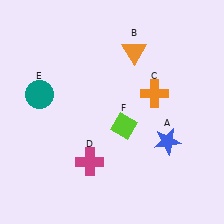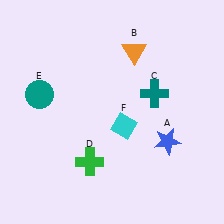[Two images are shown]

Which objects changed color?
C changed from orange to teal. D changed from magenta to green. F changed from lime to cyan.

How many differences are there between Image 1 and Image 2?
There are 3 differences between the two images.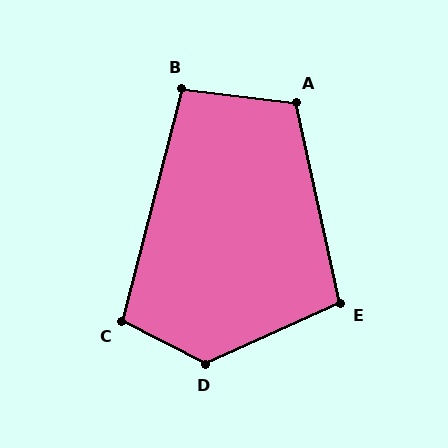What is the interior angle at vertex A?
Approximately 109 degrees (obtuse).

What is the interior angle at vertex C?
Approximately 102 degrees (obtuse).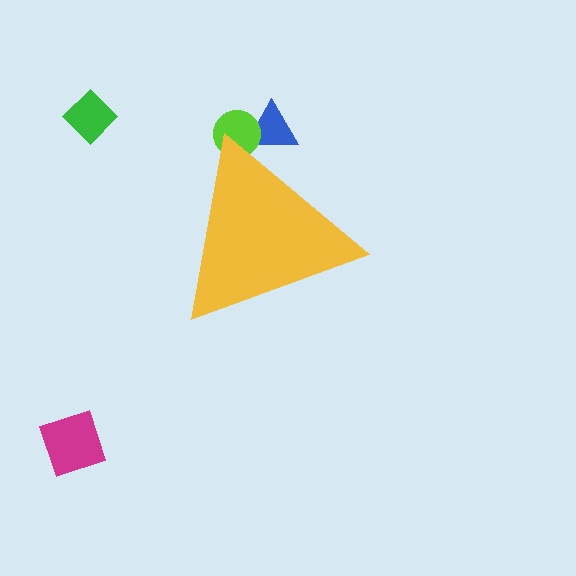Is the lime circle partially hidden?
Yes, the lime circle is partially hidden behind the yellow triangle.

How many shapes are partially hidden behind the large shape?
2 shapes are partially hidden.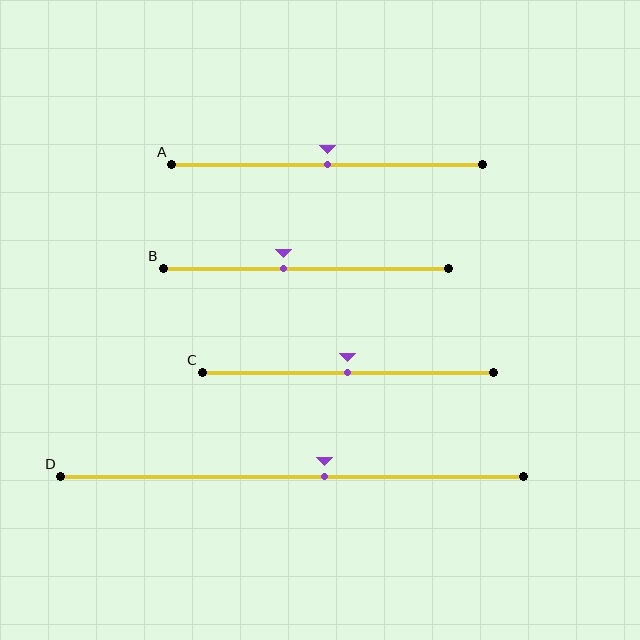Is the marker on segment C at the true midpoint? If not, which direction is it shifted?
Yes, the marker on segment C is at the true midpoint.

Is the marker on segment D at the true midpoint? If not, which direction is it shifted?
No, the marker on segment D is shifted to the right by about 7% of the segment length.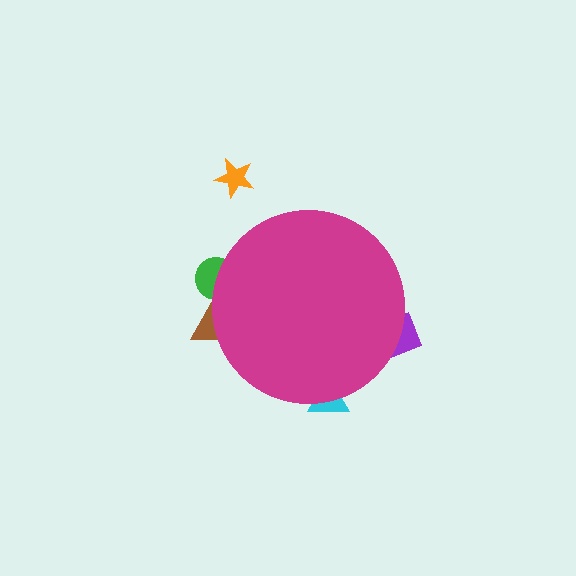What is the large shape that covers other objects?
A magenta circle.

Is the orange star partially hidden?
No, the orange star is fully visible.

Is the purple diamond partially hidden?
Yes, the purple diamond is partially hidden behind the magenta circle.